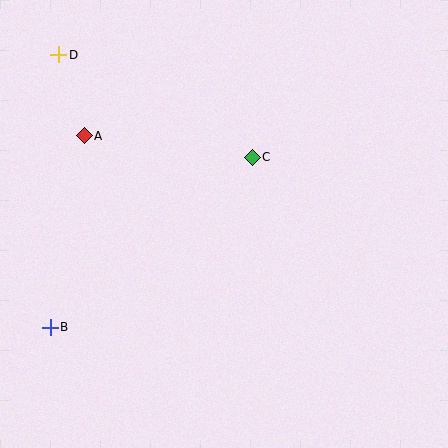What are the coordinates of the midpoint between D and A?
The midpoint between D and A is at (71, 95).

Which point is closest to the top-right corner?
Point C is closest to the top-right corner.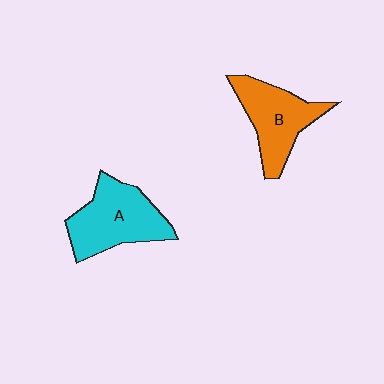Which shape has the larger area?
Shape A (cyan).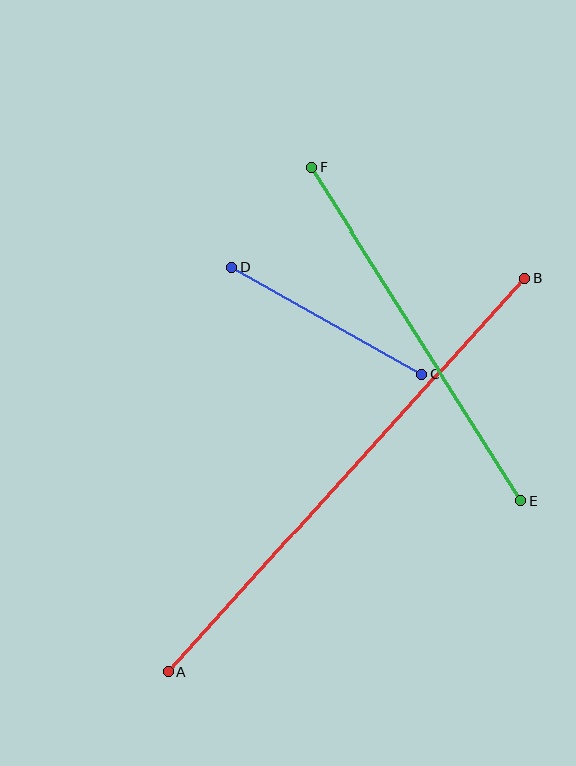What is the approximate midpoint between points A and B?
The midpoint is at approximately (347, 475) pixels.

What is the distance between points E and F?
The distance is approximately 393 pixels.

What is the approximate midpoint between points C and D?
The midpoint is at approximately (327, 321) pixels.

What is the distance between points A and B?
The distance is approximately 531 pixels.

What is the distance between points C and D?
The distance is approximately 219 pixels.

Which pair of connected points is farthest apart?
Points A and B are farthest apart.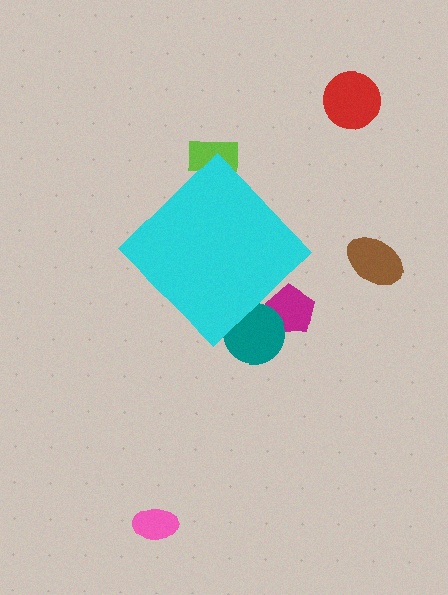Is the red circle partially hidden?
No, the red circle is fully visible.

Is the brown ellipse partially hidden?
No, the brown ellipse is fully visible.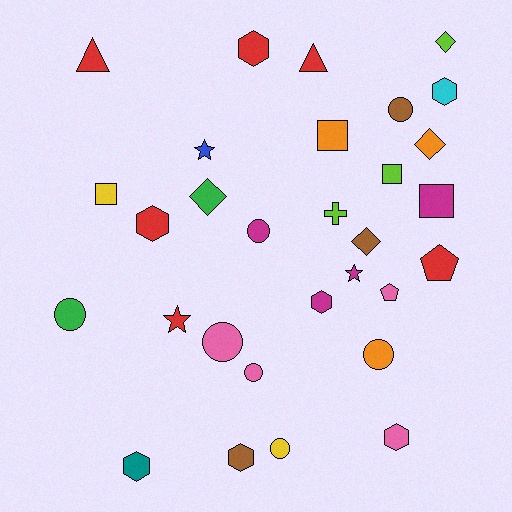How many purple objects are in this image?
There are no purple objects.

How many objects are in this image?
There are 30 objects.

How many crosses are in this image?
There is 1 cross.